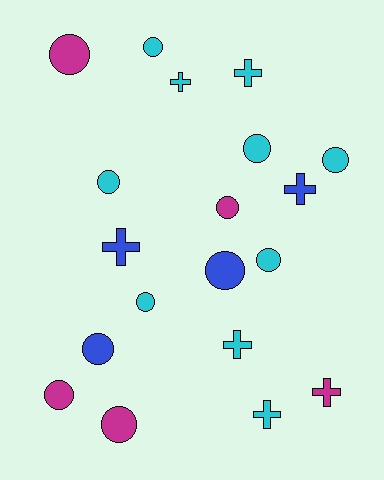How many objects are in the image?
There are 19 objects.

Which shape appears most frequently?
Circle, with 12 objects.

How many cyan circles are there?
There are 6 cyan circles.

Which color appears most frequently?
Cyan, with 10 objects.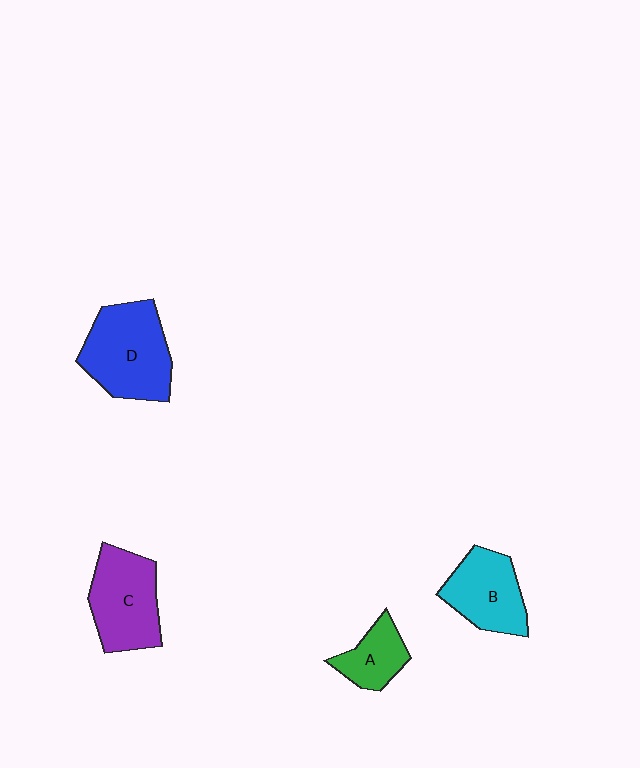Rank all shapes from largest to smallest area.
From largest to smallest: D (blue), C (purple), B (cyan), A (green).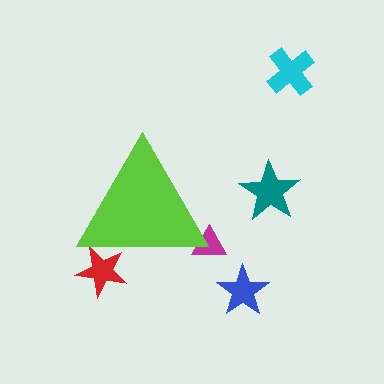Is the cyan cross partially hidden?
No, the cyan cross is fully visible.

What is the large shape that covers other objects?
A lime triangle.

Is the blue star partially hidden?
No, the blue star is fully visible.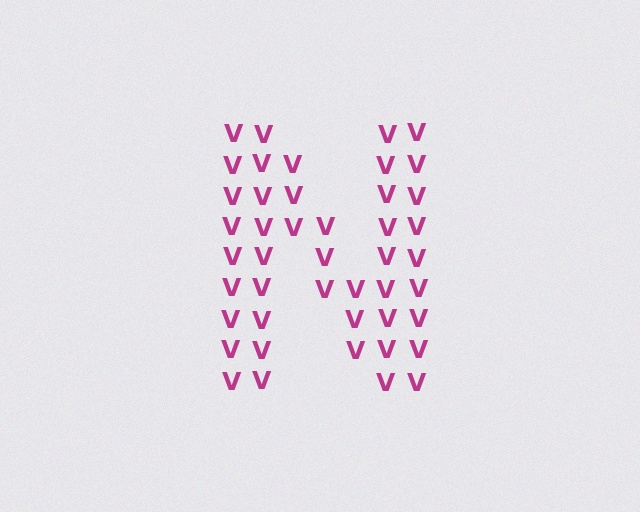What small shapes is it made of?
It is made of small letter V's.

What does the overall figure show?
The overall figure shows the letter N.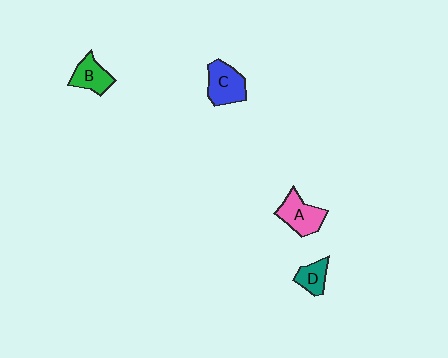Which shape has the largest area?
Shape C (blue).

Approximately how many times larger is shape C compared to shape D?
Approximately 1.7 times.